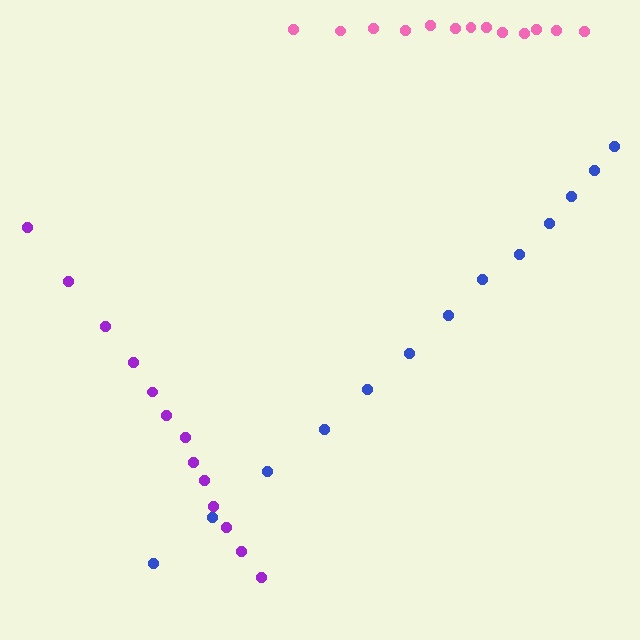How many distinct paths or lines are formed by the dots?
There are 3 distinct paths.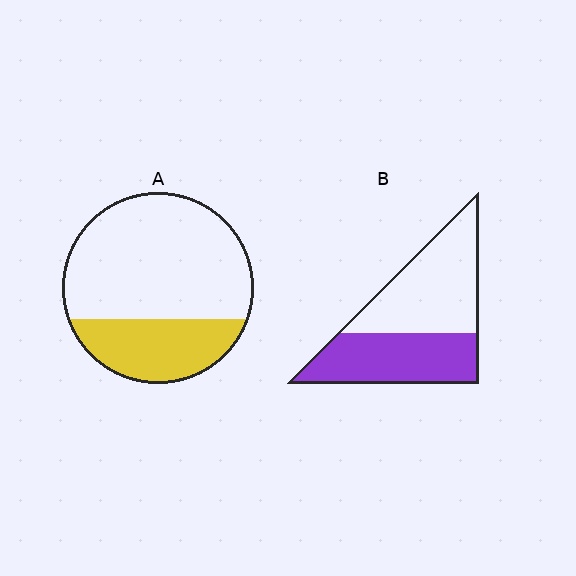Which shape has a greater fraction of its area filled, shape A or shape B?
Shape B.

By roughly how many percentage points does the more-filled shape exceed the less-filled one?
By roughly 15 percentage points (B over A).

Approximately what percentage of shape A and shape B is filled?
A is approximately 30% and B is approximately 45%.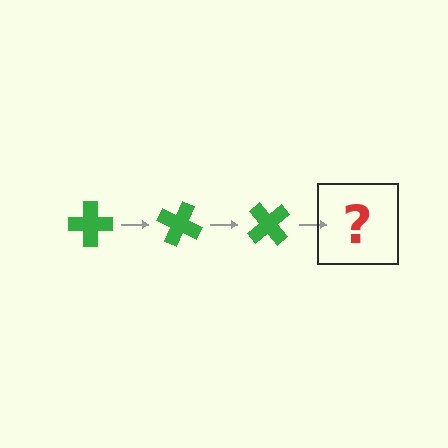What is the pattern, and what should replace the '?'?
The pattern is that the cross rotates 25 degrees each step. The '?' should be a green cross rotated 75 degrees.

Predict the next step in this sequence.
The next step is a green cross rotated 75 degrees.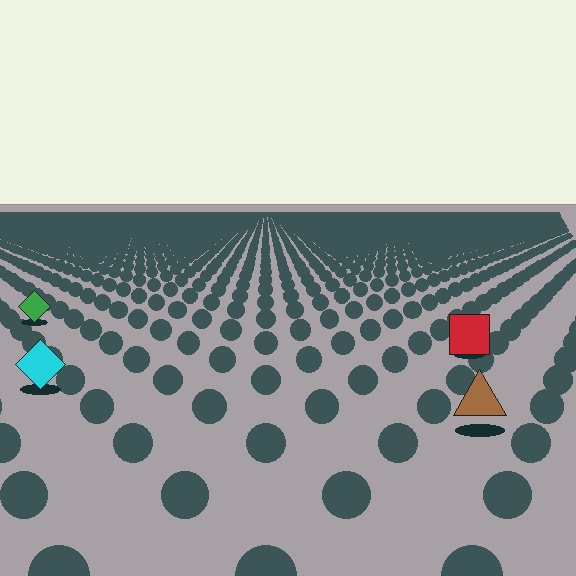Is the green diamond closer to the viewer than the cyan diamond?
No. The cyan diamond is closer — you can tell from the texture gradient: the ground texture is coarser near it.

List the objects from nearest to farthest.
From nearest to farthest: the brown triangle, the cyan diamond, the red square, the green diamond.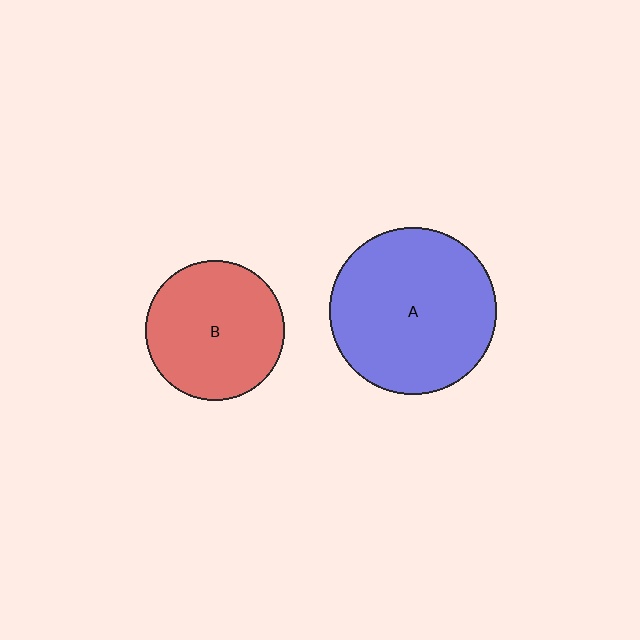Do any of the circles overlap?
No, none of the circles overlap.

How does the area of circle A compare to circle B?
Approximately 1.4 times.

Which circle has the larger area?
Circle A (blue).